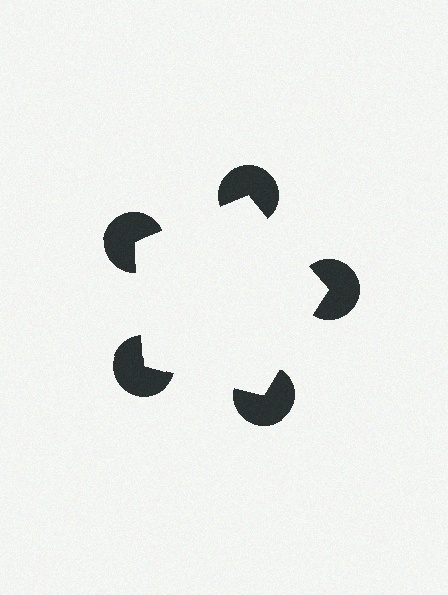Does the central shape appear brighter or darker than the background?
It typically appears slightly brighter than the background, even though no actual brightness change is drawn.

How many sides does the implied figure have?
5 sides.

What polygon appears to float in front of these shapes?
An illusory pentagon — its edges are inferred from the aligned wedge cuts in the pac-man discs, not physically drawn.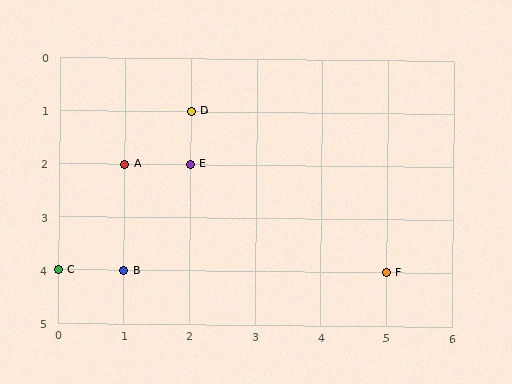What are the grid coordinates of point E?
Point E is at grid coordinates (2, 2).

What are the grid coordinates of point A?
Point A is at grid coordinates (1, 2).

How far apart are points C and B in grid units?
Points C and B are 1 column apart.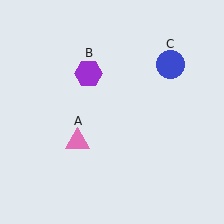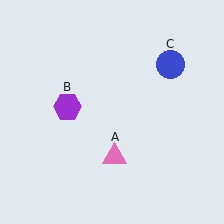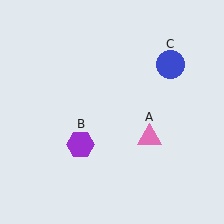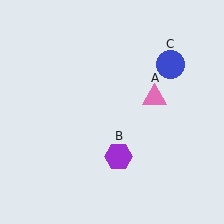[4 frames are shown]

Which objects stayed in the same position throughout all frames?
Blue circle (object C) remained stationary.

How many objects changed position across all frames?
2 objects changed position: pink triangle (object A), purple hexagon (object B).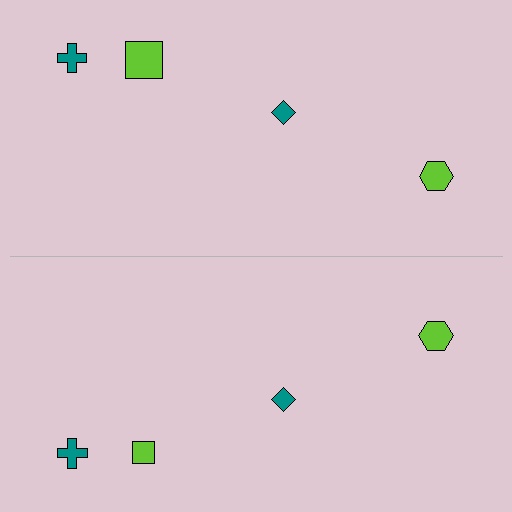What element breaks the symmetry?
The lime square on the bottom side has a different size than its mirror counterpart.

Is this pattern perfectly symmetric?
No, the pattern is not perfectly symmetric. The lime square on the bottom side has a different size than its mirror counterpart.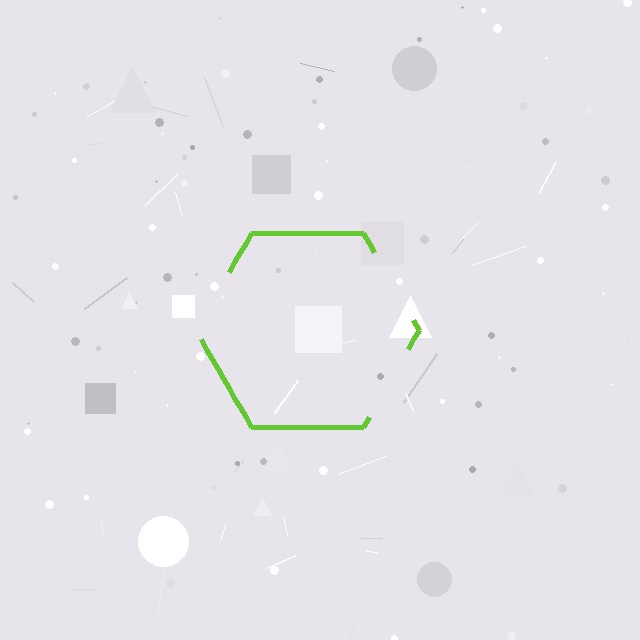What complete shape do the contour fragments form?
The contour fragments form a hexagon.